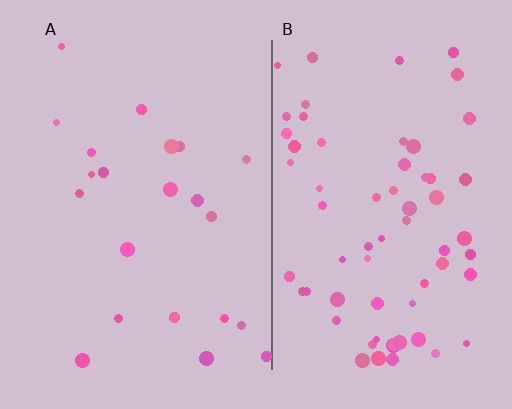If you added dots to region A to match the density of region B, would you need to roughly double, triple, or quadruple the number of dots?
Approximately triple.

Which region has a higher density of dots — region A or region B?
B (the right).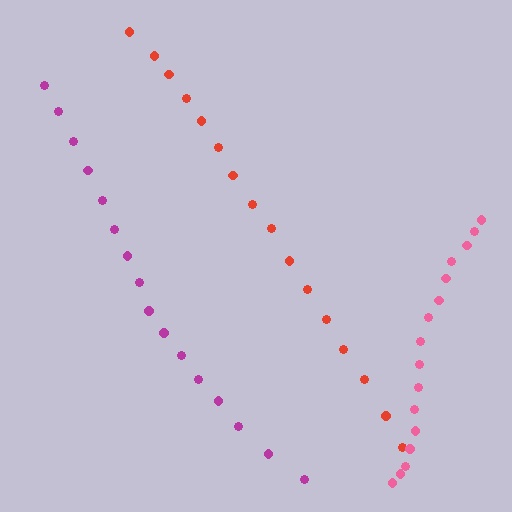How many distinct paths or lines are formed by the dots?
There are 3 distinct paths.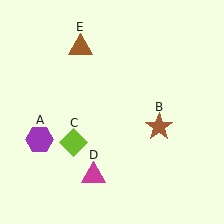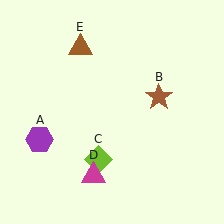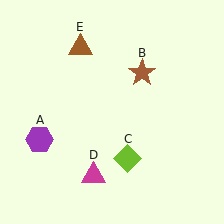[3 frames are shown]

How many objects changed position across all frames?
2 objects changed position: brown star (object B), lime diamond (object C).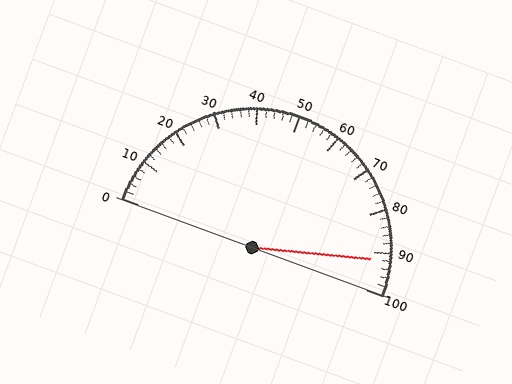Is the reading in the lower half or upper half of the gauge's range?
The reading is in the upper half of the range (0 to 100).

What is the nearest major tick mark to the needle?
The nearest major tick mark is 90.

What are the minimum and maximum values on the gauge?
The gauge ranges from 0 to 100.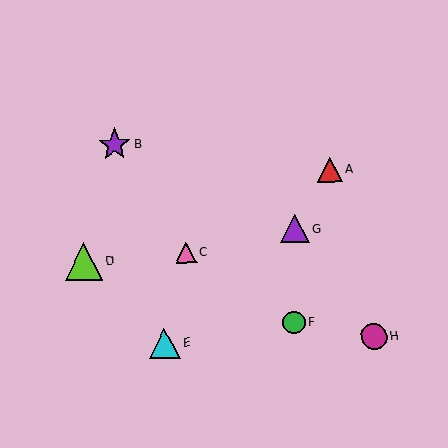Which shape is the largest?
The lime triangle (labeled D) is the largest.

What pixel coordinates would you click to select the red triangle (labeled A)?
Click at (330, 170) to select the red triangle A.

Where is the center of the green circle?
The center of the green circle is at (294, 322).